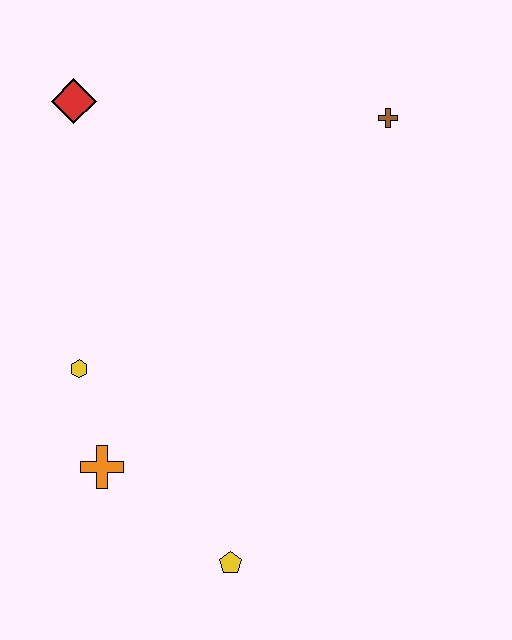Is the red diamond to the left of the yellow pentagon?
Yes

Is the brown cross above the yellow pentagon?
Yes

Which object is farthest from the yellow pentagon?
The red diamond is farthest from the yellow pentagon.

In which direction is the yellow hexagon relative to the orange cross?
The yellow hexagon is above the orange cross.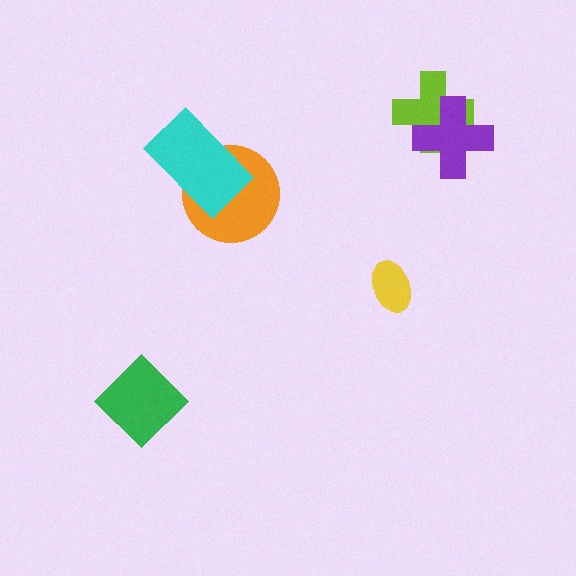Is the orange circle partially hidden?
Yes, it is partially covered by another shape.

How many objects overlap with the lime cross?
1 object overlaps with the lime cross.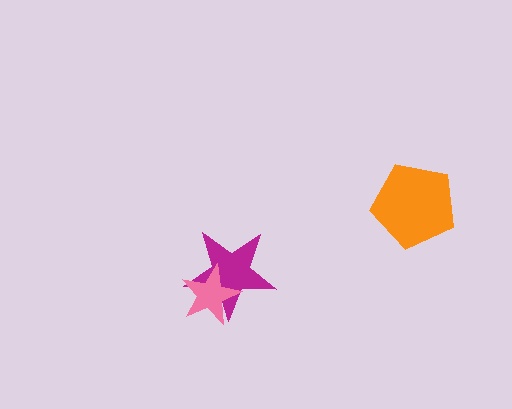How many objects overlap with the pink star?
1 object overlaps with the pink star.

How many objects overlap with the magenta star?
1 object overlaps with the magenta star.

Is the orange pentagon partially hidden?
No, no other shape covers it.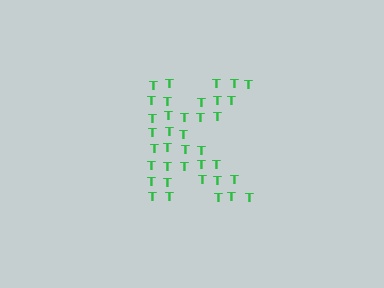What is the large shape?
The large shape is the letter K.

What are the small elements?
The small elements are letter T's.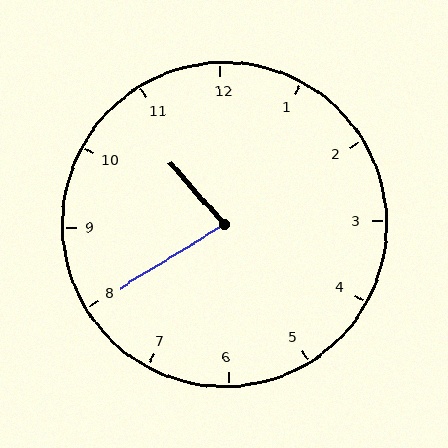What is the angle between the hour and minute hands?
Approximately 80 degrees.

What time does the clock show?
10:40.